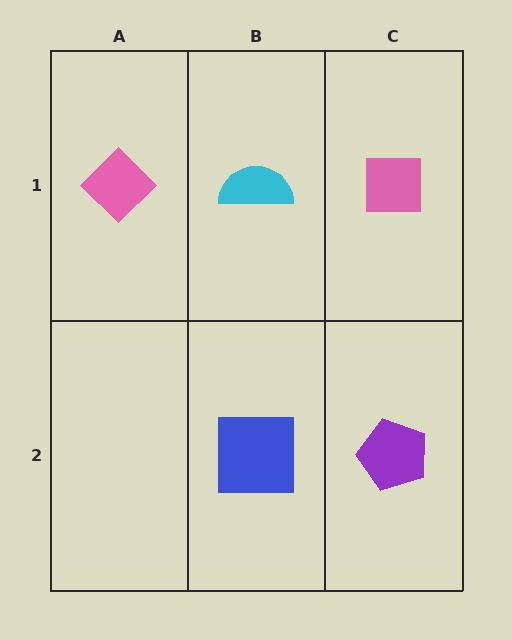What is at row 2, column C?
A purple pentagon.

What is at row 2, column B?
A blue square.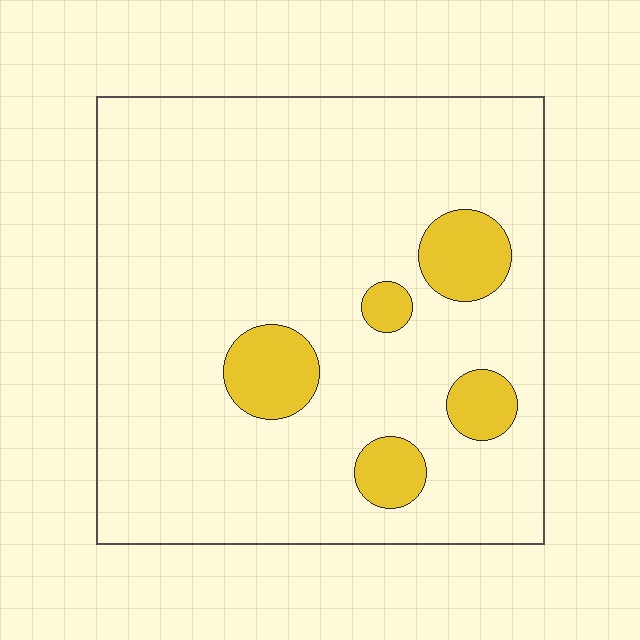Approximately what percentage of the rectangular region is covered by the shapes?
Approximately 10%.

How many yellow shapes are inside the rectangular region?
5.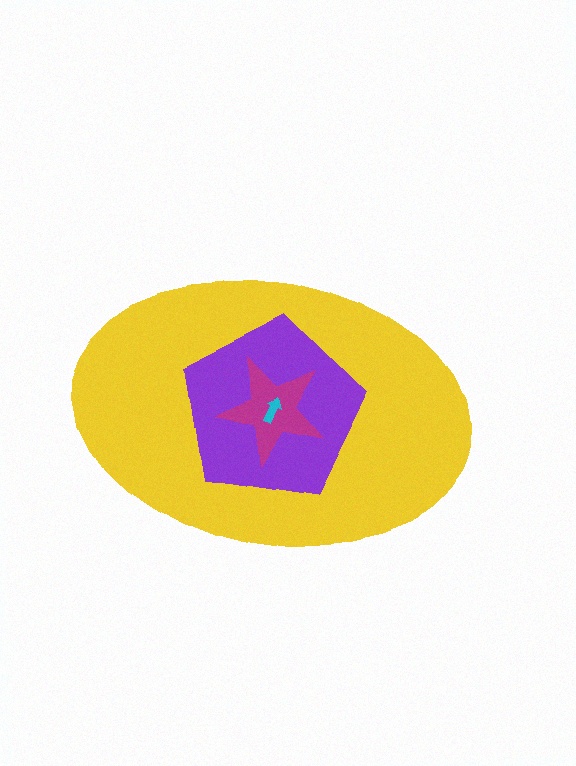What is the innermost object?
The cyan arrow.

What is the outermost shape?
The yellow ellipse.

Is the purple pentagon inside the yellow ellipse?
Yes.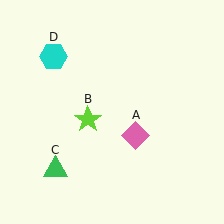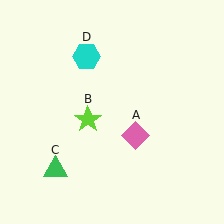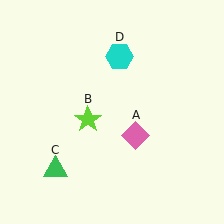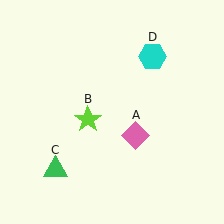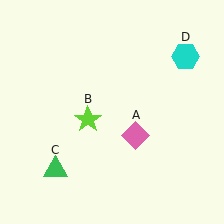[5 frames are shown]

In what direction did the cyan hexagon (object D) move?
The cyan hexagon (object D) moved right.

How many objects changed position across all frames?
1 object changed position: cyan hexagon (object D).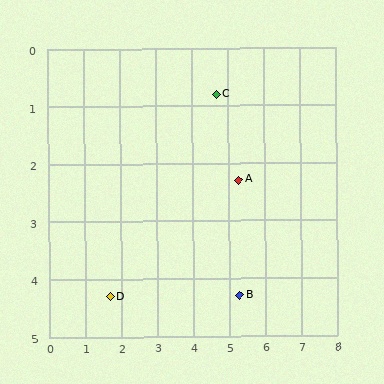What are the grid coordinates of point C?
Point C is at approximately (4.7, 0.8).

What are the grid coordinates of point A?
Point A is at approximately (5.3, 2.3).